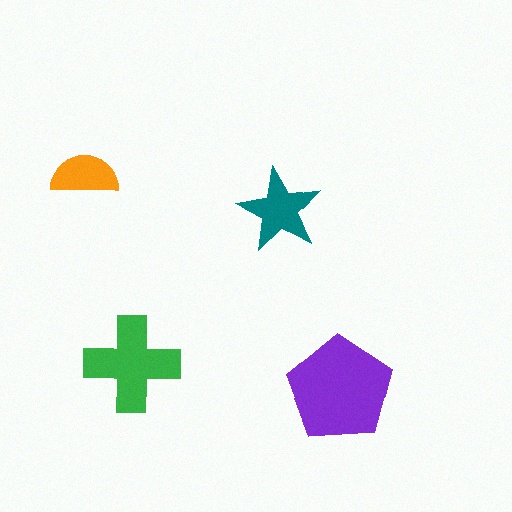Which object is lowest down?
The purple pentagon is bottommost.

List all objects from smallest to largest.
The orange semicircle, the teal star, the green cross, the purple pentagon.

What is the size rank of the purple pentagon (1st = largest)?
1st.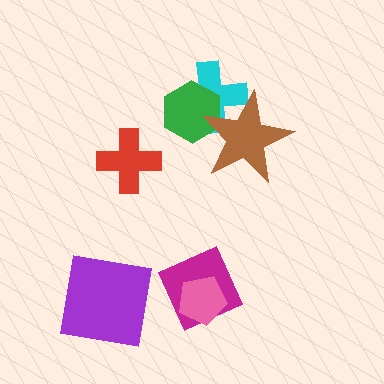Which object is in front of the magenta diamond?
The pink pentagon is in front of the magenta diamond.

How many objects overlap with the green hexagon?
2 objects overlap with the green hexagon.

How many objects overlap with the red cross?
0 objects overlap with the red cross.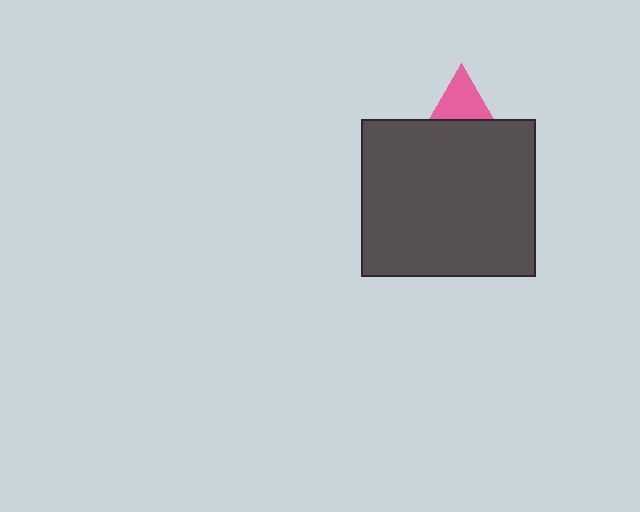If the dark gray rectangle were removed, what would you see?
You would see the complete pink triangle.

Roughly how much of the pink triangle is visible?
About half of it is visible (roughly 47%).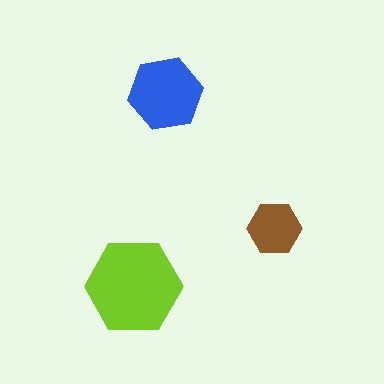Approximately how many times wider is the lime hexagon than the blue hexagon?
About 1.5 times wider.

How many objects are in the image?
There are 3 objects in the image.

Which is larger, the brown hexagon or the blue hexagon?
The blue one.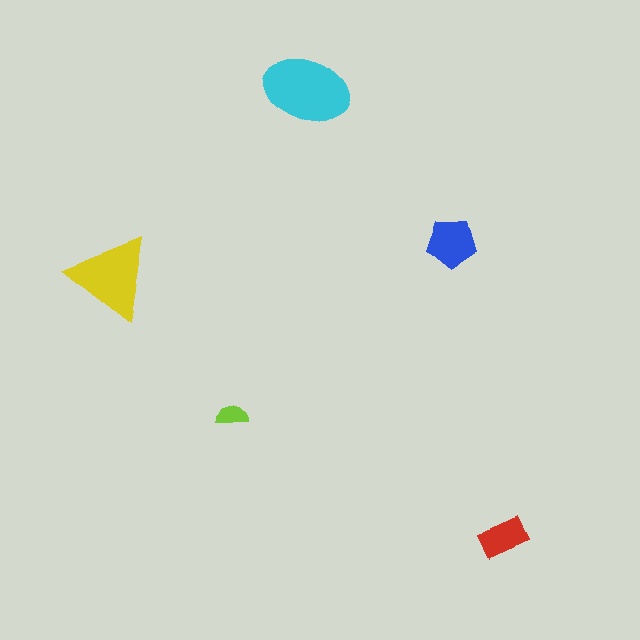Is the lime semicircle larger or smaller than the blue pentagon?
Smaller.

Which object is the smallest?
The lime semicircle.